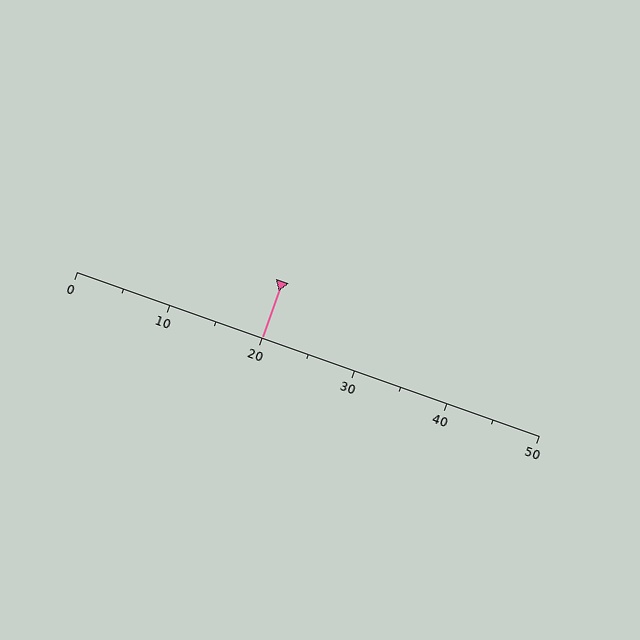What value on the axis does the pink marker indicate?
The marker indicates approximately 20.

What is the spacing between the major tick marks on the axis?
The major ticks are spaced 10 apart.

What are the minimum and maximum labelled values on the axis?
The axis runs from 0 to 50.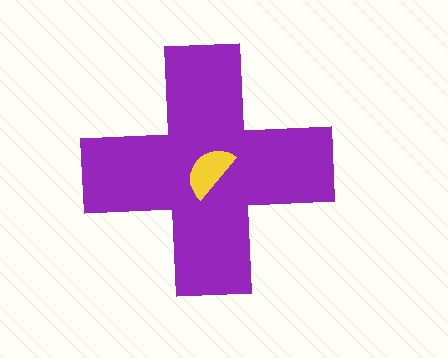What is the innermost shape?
The yellow semicircle.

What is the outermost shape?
The purple cross.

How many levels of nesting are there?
2.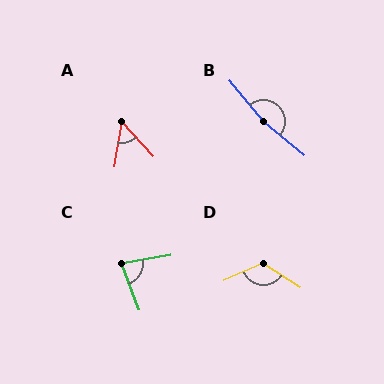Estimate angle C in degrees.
Approximately 80 degrees.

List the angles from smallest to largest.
A (52°), C (80°), D (123°), B (169°).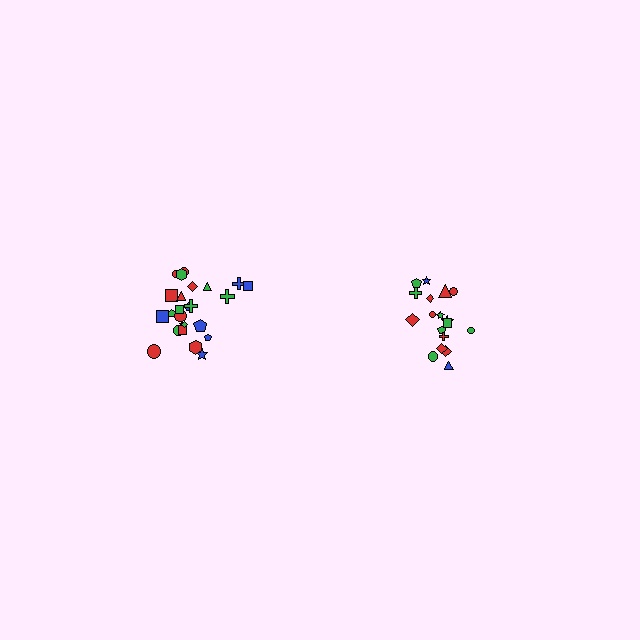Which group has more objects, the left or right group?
The left group.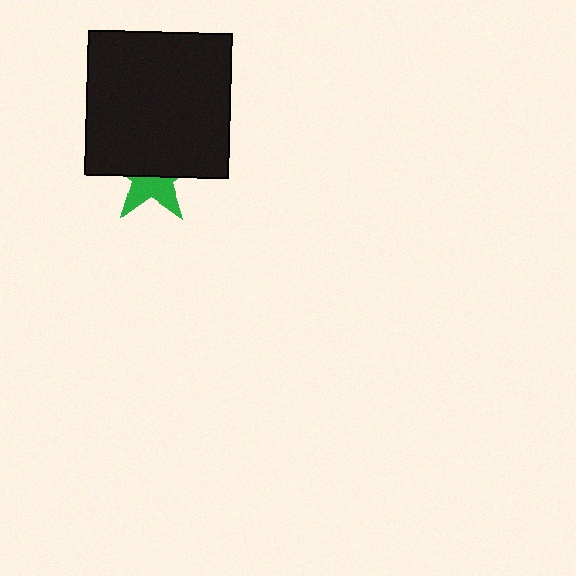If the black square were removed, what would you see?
You would see the complete green star.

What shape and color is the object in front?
The object in front is a black square.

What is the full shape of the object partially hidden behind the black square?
The partially hidden object is a green star.